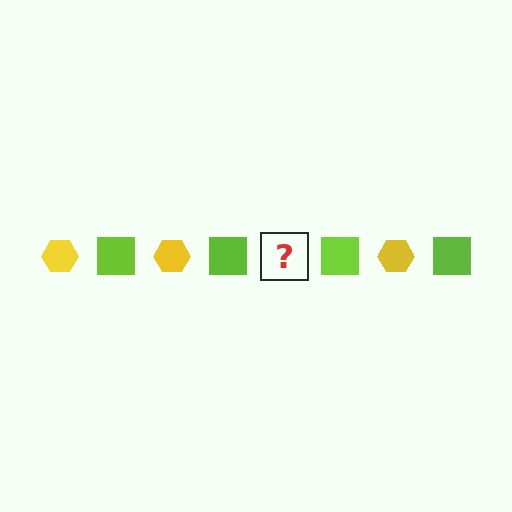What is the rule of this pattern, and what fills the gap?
The rule is that the pattern alternates between yellow hexagon and lime square. The gap should be filled with a yellow hexagon.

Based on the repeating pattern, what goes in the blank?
The blank should be a yellow hexagon.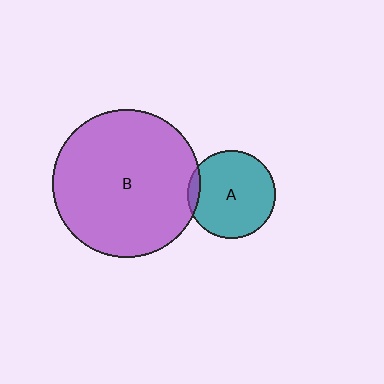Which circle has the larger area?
Circle B (purple).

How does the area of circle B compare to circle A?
Approximately 2.8 times.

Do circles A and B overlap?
Yes.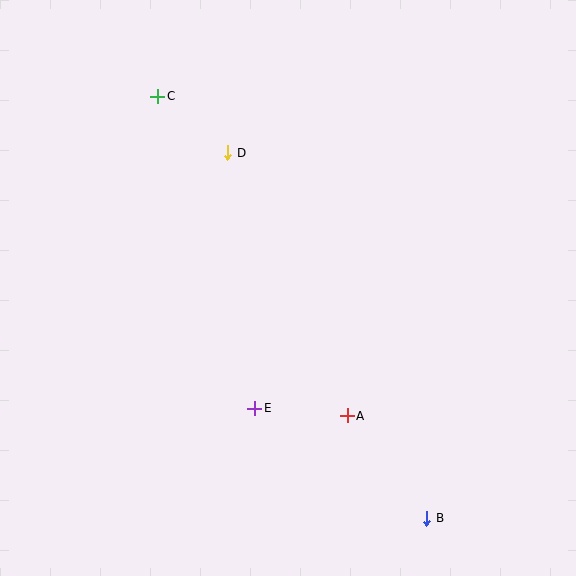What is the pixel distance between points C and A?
The distance between C and A is 371 pixels.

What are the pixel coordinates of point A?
Point A is at (347, 416).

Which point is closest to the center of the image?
Point E at (255, 408) is closest to the center.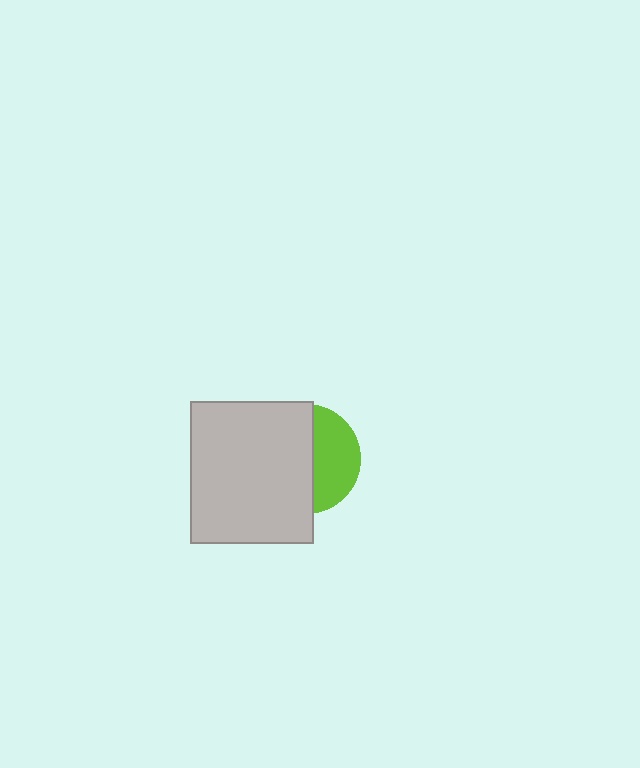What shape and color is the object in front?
The object in front is a light gray rectangle.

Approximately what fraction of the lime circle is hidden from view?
Roughly 59% of the lime circle is hidden behind the light gray rectangle.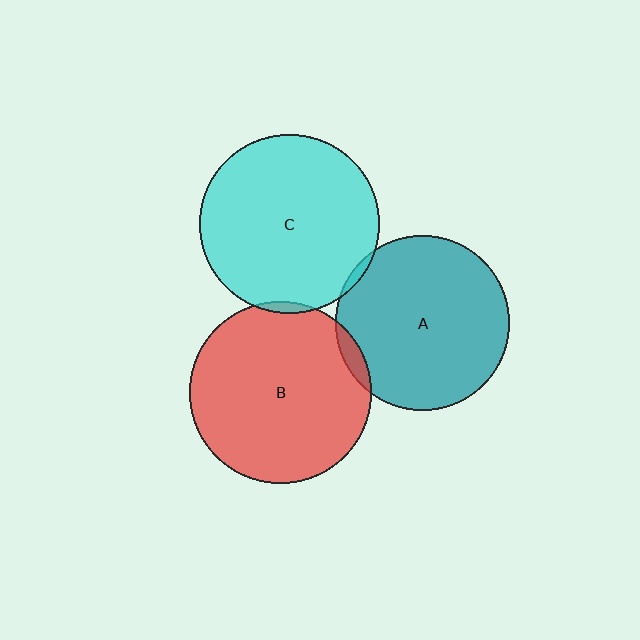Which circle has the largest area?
Circle B (red).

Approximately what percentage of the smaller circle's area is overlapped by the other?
Approximately 5%.